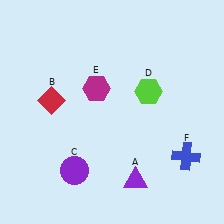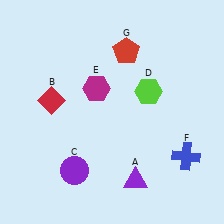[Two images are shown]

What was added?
A red pentagon (G) was added in Image 2.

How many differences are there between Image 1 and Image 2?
There is 1 difference between the two images.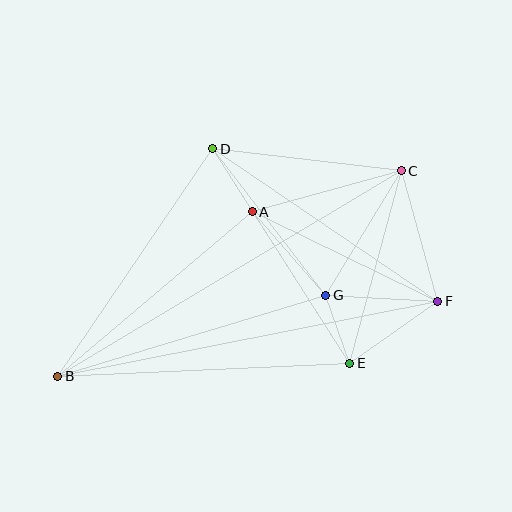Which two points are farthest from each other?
Points B and C are farthest from each other.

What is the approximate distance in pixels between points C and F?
The distance between C and F is approximately 135 pixels.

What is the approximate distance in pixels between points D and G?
The distance between D and G is approximately 185 pixels.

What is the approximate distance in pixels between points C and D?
The distance between C and D is approximately 189 pixels.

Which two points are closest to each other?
Points E and G are closest to each other.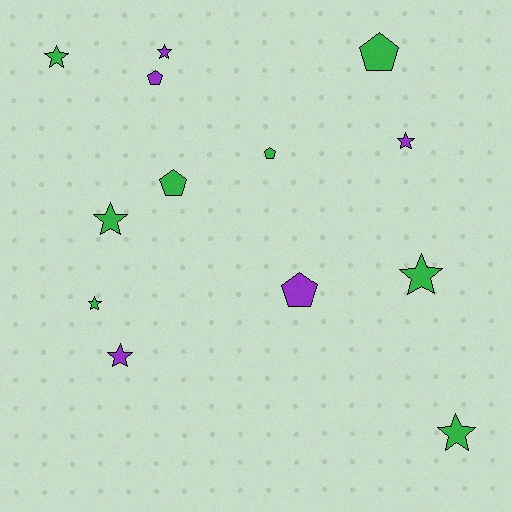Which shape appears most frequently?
Star, with 8 objects.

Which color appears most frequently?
Green, with 8 objects.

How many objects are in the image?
There are 13 objects.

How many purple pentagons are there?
There are 2 purple pentagons.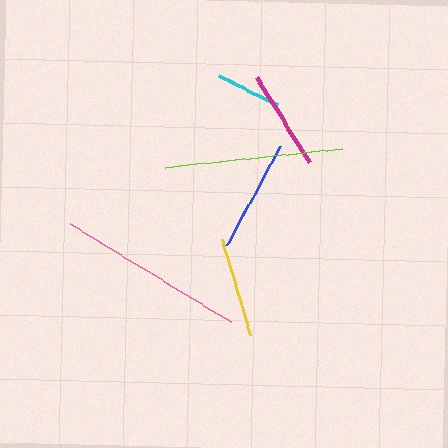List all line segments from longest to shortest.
From longest to shortest: pink, lime, blue, magenta, yellow, cyan.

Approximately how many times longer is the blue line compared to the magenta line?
The blue line is approximately 1.1 times the length of the magenta line.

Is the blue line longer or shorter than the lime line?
The lime line is longer than the blue line.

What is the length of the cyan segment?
The cyan segment is approximately 66 pixels long.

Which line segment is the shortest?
The cyan line is the shortest at approximately 66 pixels.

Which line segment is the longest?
The pink line is the longest at approximately 188 pixels.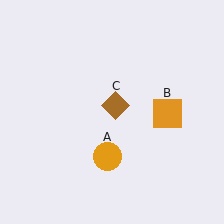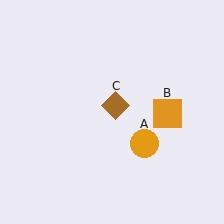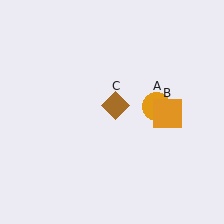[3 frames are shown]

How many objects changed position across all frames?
1 object changed position: orange circle (object A).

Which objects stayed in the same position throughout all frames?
Orange square (object B) and brown diamond (object C) remained stationary.